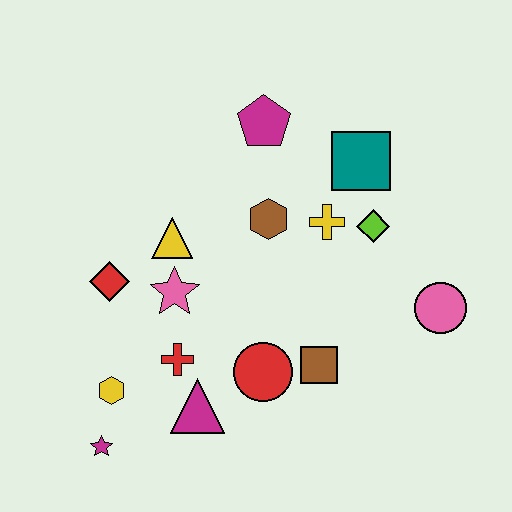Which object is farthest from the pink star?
The pink circle is farthest from the pink star.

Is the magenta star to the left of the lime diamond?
Yes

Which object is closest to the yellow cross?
The lime diamond is closest to the yellow cross.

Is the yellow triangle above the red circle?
Yes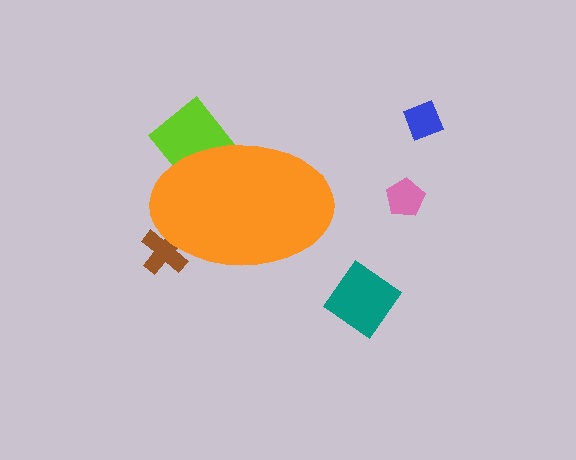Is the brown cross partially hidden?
Yes, the brown cross is partially hidden behind the orange ellipse.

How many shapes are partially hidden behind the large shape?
2 shapes are partially hidden.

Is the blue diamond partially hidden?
No, the blue diamond is fully visible.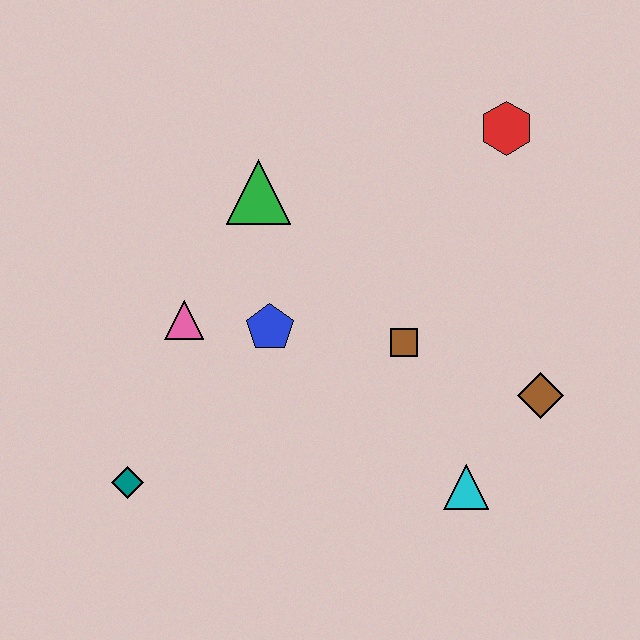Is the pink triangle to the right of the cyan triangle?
No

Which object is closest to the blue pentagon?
The pink triangle is closest to the blue pentagon.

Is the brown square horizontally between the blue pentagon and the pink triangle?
No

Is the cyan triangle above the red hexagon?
No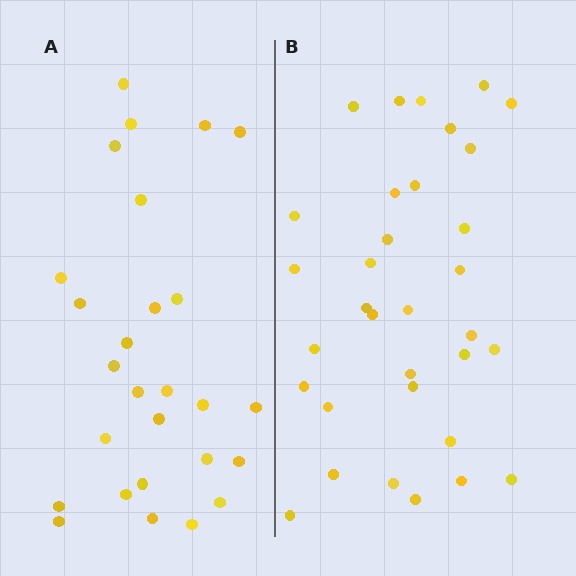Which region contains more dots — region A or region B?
Region B (the right region) has more dots.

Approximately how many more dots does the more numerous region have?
Region B has about 6 more dots than region A.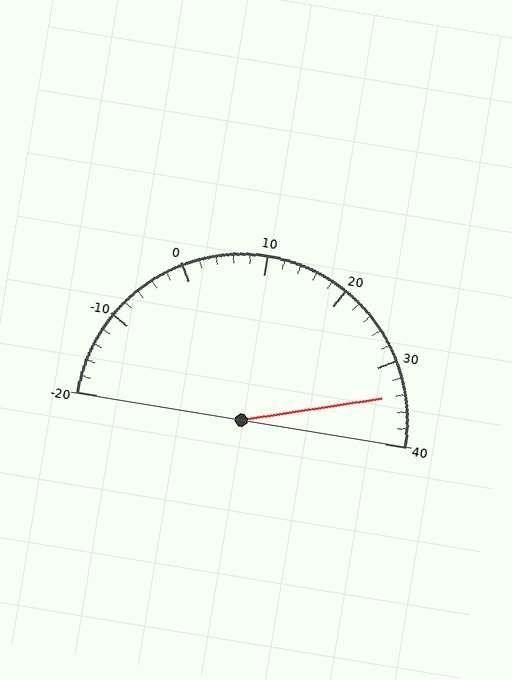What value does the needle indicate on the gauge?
The needle indicates approximately 34.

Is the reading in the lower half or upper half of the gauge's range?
The reading is in the upper half of the range (-20 to 40).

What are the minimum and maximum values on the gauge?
The gauge ranges from -20 to 40.